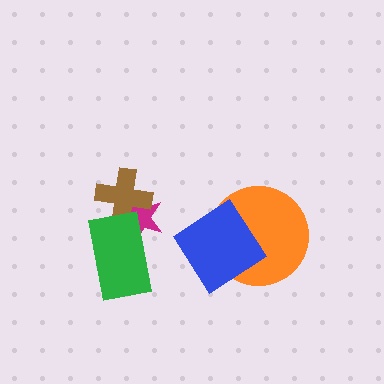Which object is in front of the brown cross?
The green rectangle is in front of the brown cross.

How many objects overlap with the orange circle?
1 object overlaps with the orange circle.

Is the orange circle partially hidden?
Yes, it is partially covered by another shape.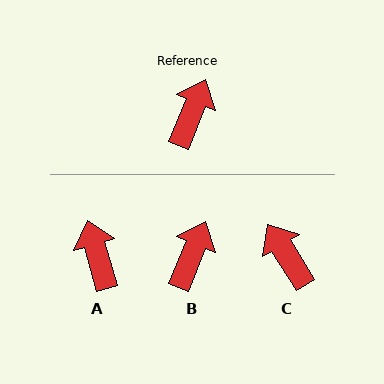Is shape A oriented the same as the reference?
No, it is off by about 39 degrees.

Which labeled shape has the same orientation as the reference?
B.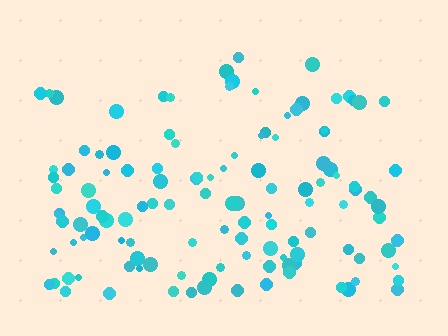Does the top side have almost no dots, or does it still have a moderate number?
Still a moderate number, just noticeably fewer than the bottom.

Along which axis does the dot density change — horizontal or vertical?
Vertical.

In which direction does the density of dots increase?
From top to bottom, with the bottom side densest.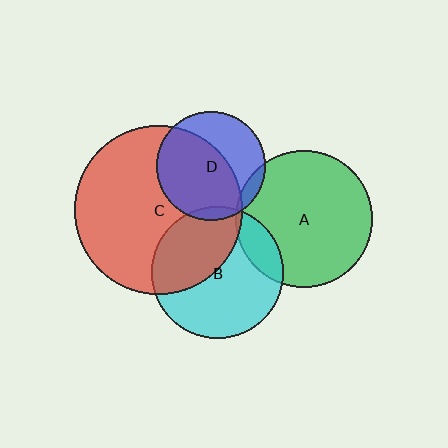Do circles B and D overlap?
Yes.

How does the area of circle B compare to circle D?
Approximately 1.5 times.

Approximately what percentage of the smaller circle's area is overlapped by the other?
Approximately 5%.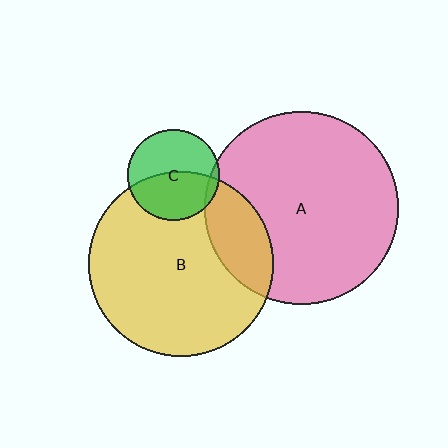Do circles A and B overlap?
Yes.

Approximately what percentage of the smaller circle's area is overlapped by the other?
Approximately 20%.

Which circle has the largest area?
Circle A (pink).